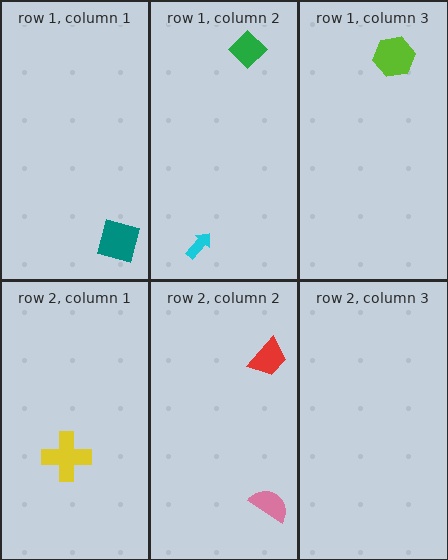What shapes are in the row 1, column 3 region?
The lime hexagon.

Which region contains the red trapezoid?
The row 2, column 2 region.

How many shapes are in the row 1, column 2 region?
2.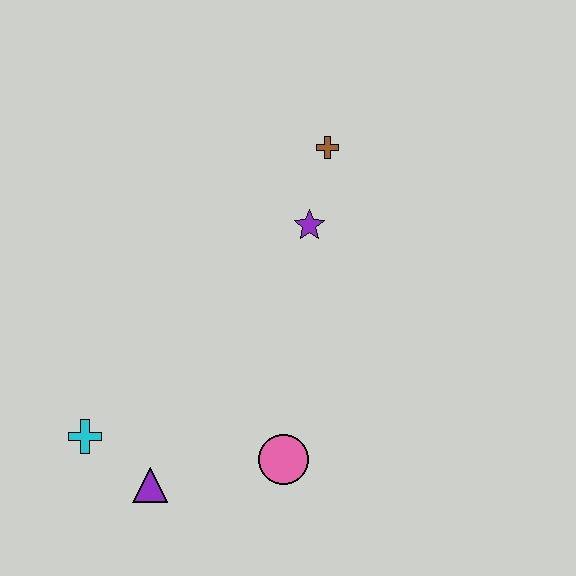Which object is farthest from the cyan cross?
The brown cross is farthest from the cyan cross.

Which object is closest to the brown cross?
The purple star is closest to the brown cross.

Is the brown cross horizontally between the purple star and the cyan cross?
No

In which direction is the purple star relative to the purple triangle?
The purple star is above the purple triangle.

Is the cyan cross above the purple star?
No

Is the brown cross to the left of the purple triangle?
No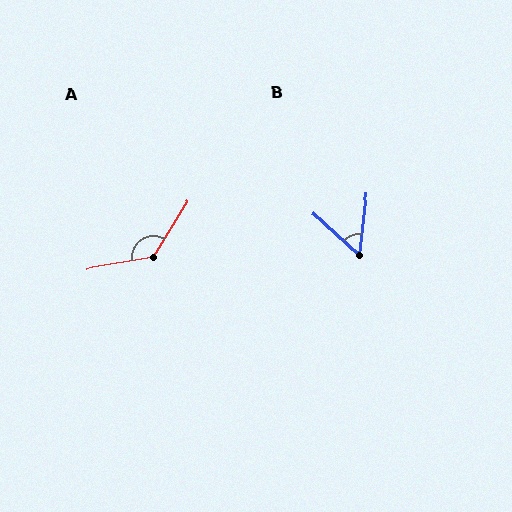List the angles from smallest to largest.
B (55°), A (132°).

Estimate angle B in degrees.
Approximately 55 degrees.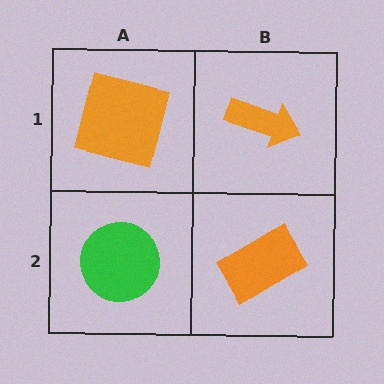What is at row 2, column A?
A green circle.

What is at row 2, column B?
An orange rectangle.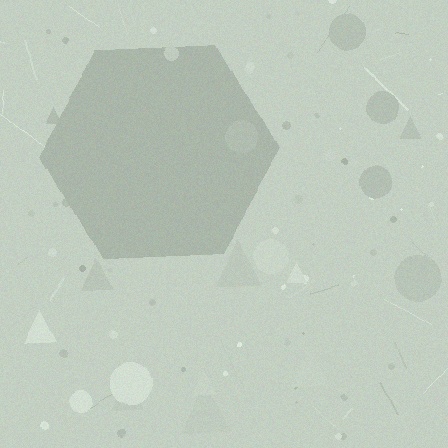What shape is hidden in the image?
A hexagon is hidden in the image.